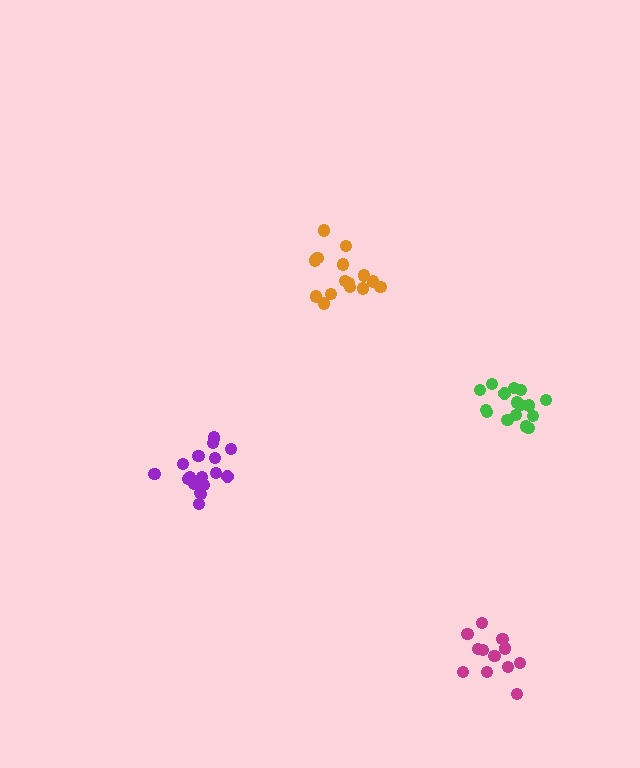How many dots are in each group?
Group 1: 13 dots, Group 2: 16 dots, Group 3: 18 dots, Group 4: 15 dots (62 total).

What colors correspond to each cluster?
The clusters are colored: magenta, green, purple, orange.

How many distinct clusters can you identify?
There are 4 distinct clusters.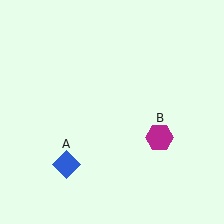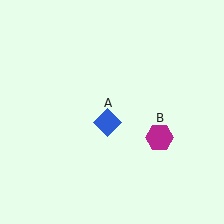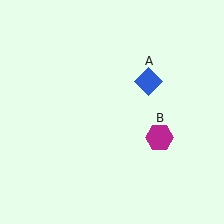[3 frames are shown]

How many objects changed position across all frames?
1 object changed position: blue diamond (object A).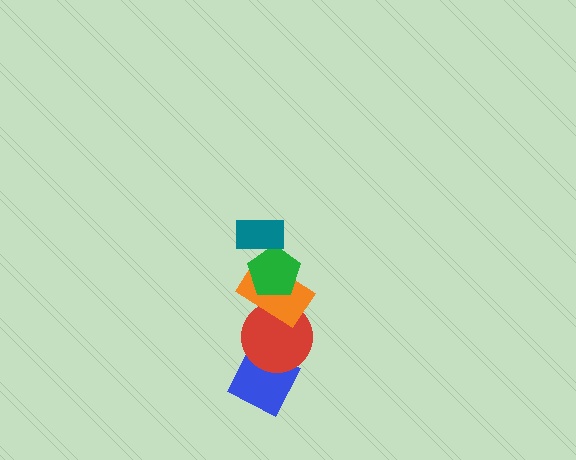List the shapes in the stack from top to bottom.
From top to bottom: the teal rectangle, the green pentagon, the orange rectangle, the red circle, the blue diamond.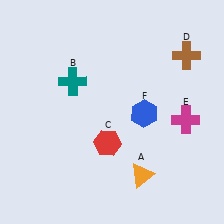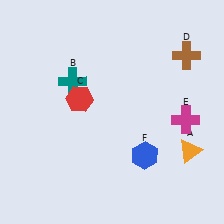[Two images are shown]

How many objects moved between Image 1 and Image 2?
3 objects moved between the two images.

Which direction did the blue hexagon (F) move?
The blue hexagon (F) moved down.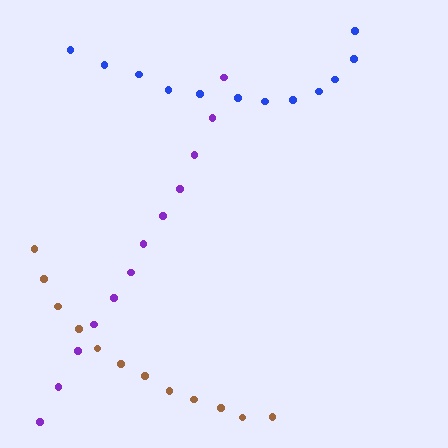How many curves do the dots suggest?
There are 3 distinct paths.